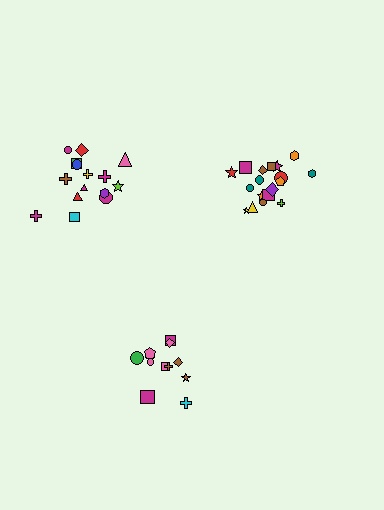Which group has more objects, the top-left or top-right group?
The top-right group.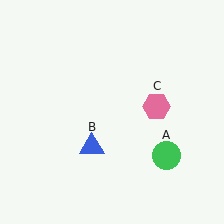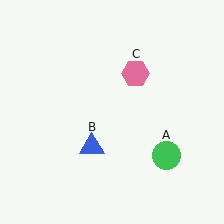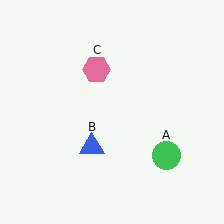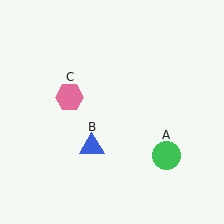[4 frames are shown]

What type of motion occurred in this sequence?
The pink hexagon (object C) rotated counterclockwise around the center of the scene.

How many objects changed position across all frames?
1 object changed position: pink hexagon (object C).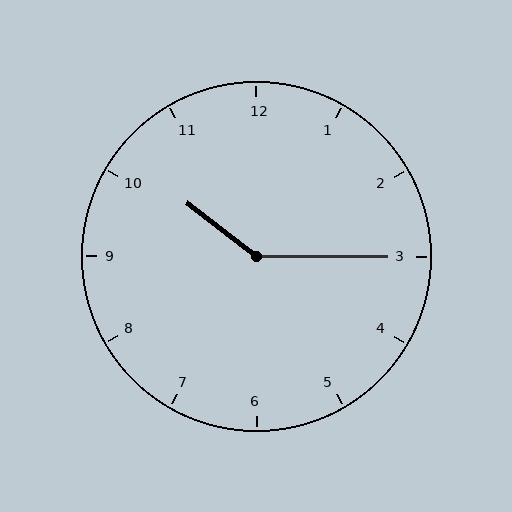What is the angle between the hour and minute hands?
Approximately 142 degrees.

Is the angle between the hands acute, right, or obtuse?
It is obtuse.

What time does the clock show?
10:15.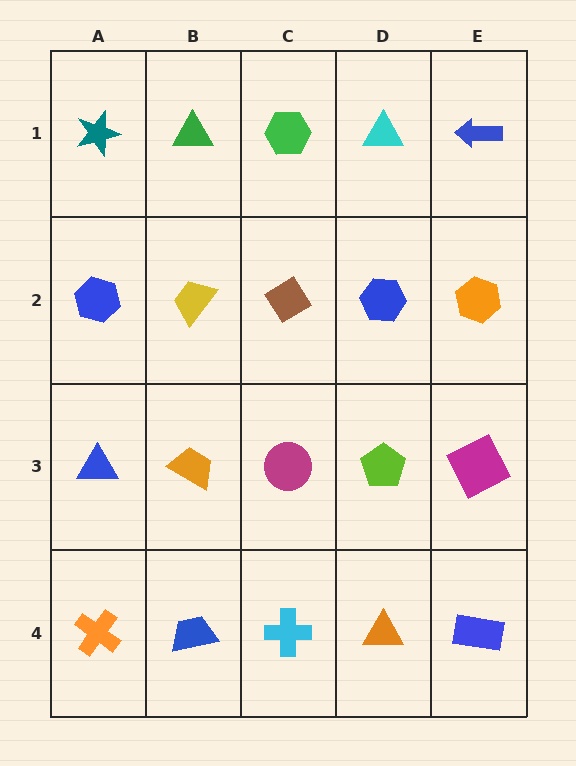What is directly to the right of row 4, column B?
A cyan cross.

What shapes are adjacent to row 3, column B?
A yellow trapezoid (row 2, column B), a blue trapezoid (row 4, column B), a blue triangle (row 3, column A), a magenta circle (row 3, column C).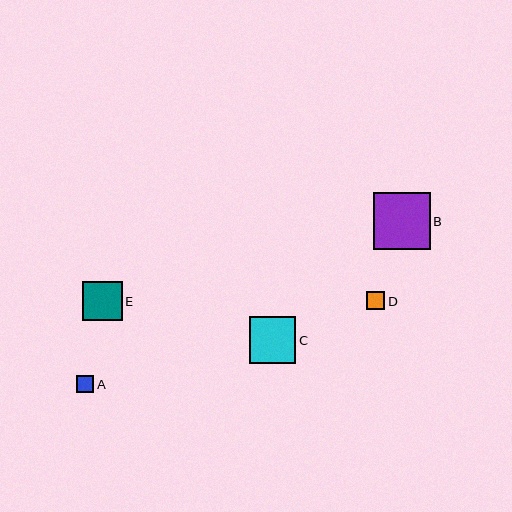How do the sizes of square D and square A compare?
Square D and square A are approximately the same size.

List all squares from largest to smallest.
From largest to smallest: B, C, E, D, A.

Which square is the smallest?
Square A is the smallest with a size of approximately 17 pixels.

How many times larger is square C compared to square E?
Square C is approximately 1.2 times the size of square E.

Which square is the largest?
Square B is the largest with a size of approximately 57 pixels.